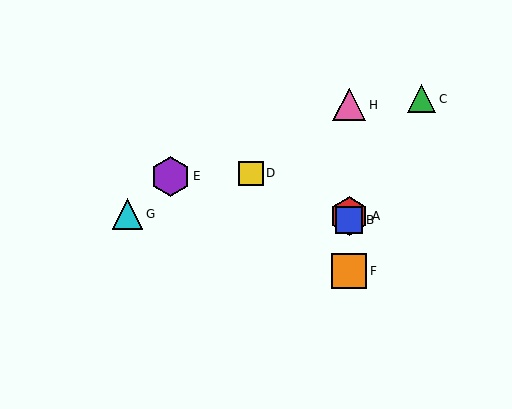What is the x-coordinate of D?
Object D is at x≈251.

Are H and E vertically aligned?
No, H is at x≈349 and E is at x≈170.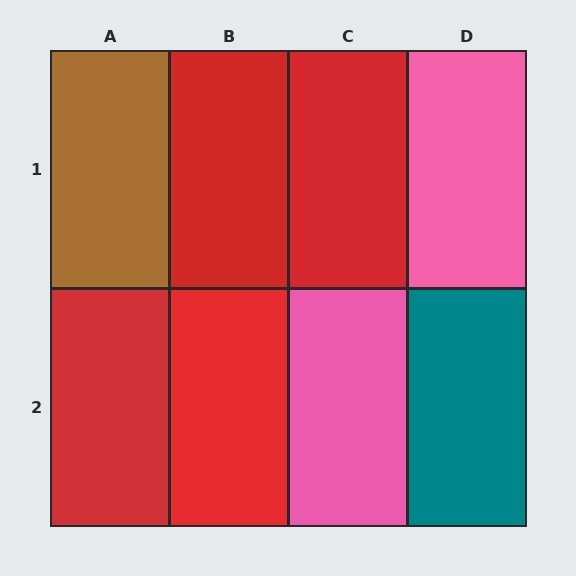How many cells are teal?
1 cell is teal.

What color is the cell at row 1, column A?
Brown.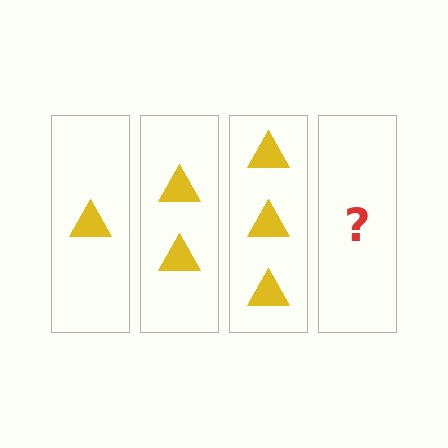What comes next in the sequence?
The next element should be 4 triangles.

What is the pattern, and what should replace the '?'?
The pattern is that each step adds one more triangle. The '?' should be 4 triangles.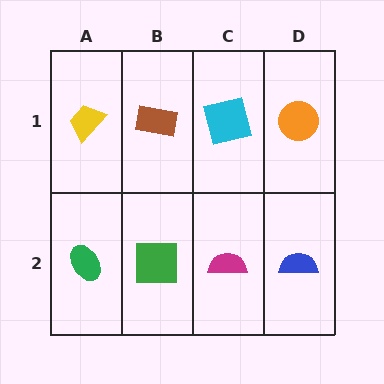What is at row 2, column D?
A blue semicircle.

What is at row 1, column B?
A brown rectangle.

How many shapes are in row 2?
4 shapes.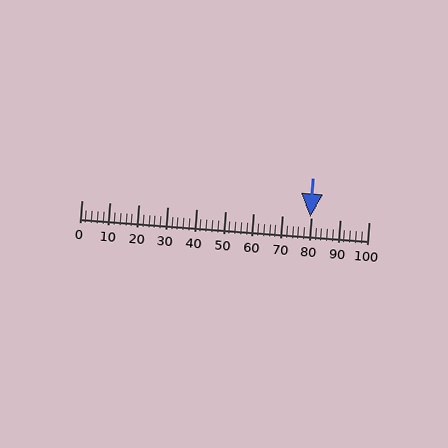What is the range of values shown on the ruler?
The ruler shows values from 0 to 100.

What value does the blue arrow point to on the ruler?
The blue arrow points to approximately 80.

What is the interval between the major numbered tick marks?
The major tick marks are spaced 10 units apart.